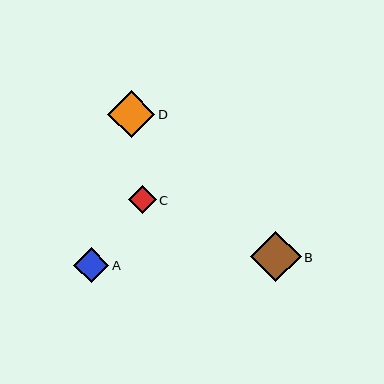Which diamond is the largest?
Diamond B is the largest with a size of approximately 50 pixels.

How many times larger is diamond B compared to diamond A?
Diamond B is approximately 1.5 times the size of diamond A.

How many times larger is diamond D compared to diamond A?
Diamond D is approximately 1.4 times the size of diamond A.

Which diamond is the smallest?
Diamond C is the smallest with a size of approximately 28 pixels.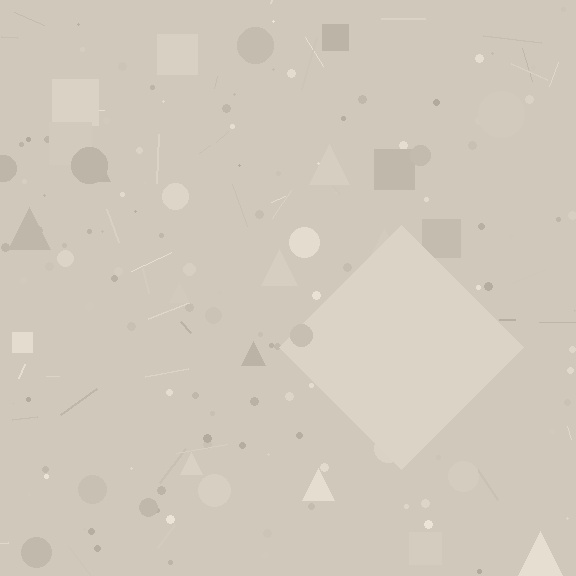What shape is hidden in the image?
A diamond is hidden in the image.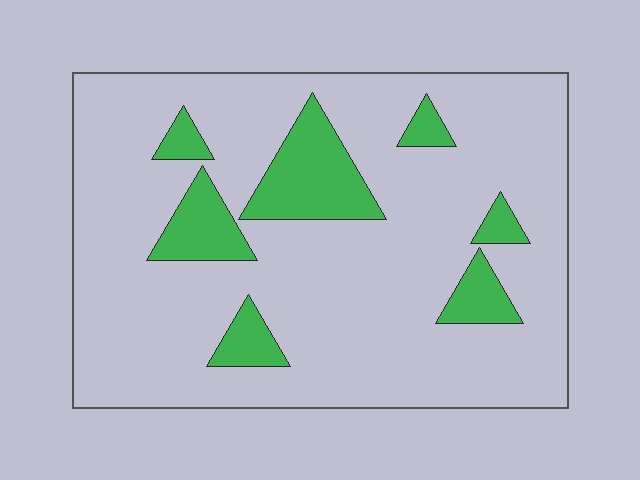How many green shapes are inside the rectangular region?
7.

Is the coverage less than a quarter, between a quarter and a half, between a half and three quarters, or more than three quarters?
Less than a quarter.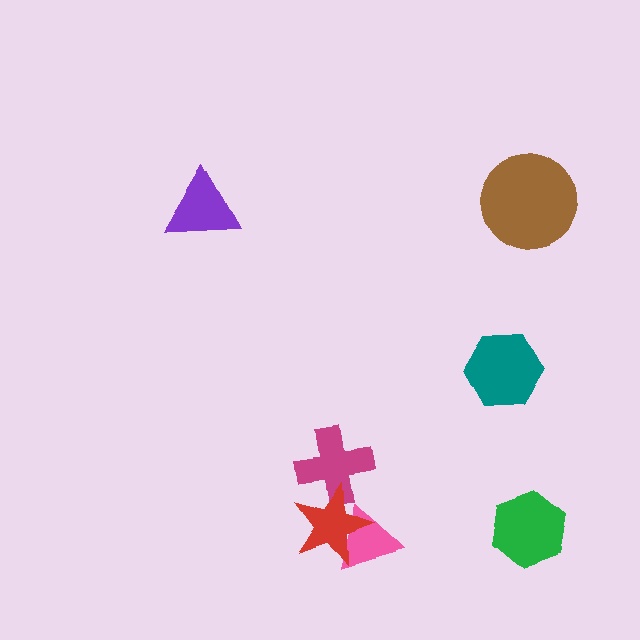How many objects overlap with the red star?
2 objects overlap with the red star.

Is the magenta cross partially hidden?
Yes, it is partially covered by another shape.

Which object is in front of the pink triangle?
The red star is in front of the pink triangle.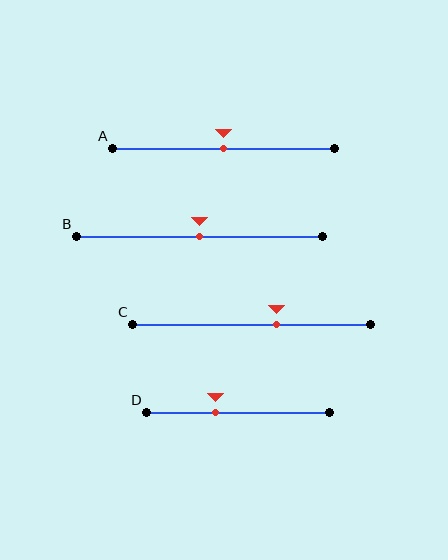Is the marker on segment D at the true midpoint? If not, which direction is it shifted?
No, the marker on segment D is shifted to the left by about 12% of the segment length.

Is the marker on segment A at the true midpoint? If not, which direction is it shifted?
Yes, the marker on segment A is at the true midpoint.